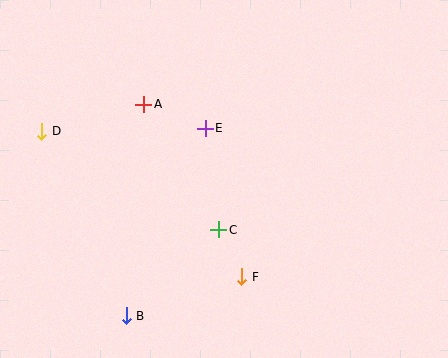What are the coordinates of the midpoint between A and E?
The midpoint between A and E is at (174, 116).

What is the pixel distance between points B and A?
The distance between B and A is 212 pixels.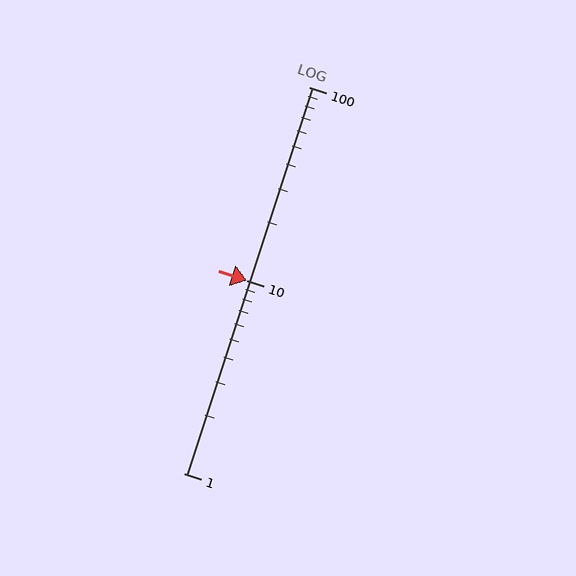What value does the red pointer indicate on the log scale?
The pointer indicates approximately 10.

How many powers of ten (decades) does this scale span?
The scale spans 2 decades, from 1 to 100.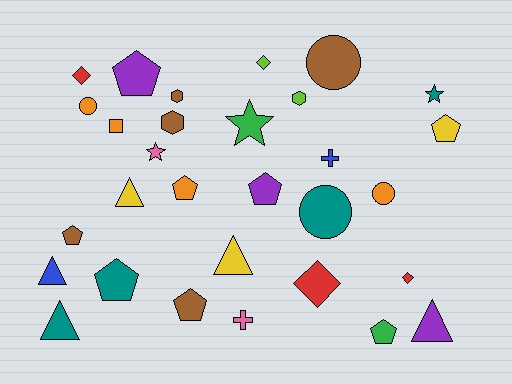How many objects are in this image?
There are 30 objects.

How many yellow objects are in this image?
There are 3 yellow objects.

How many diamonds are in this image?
There are 4 diamonds.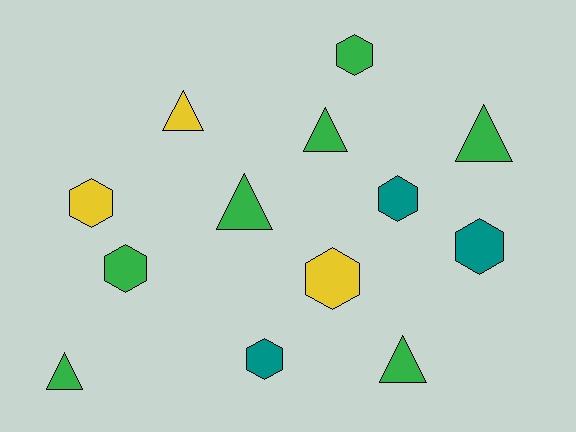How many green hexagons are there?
There are 2 green hexagons.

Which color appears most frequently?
Green, with 7 objects.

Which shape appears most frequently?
Hexagon, with 7 objects.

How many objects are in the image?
There are 13 objects.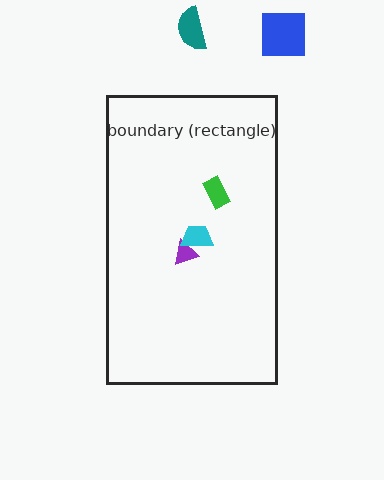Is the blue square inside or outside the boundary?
Outside.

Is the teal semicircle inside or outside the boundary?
Outside.